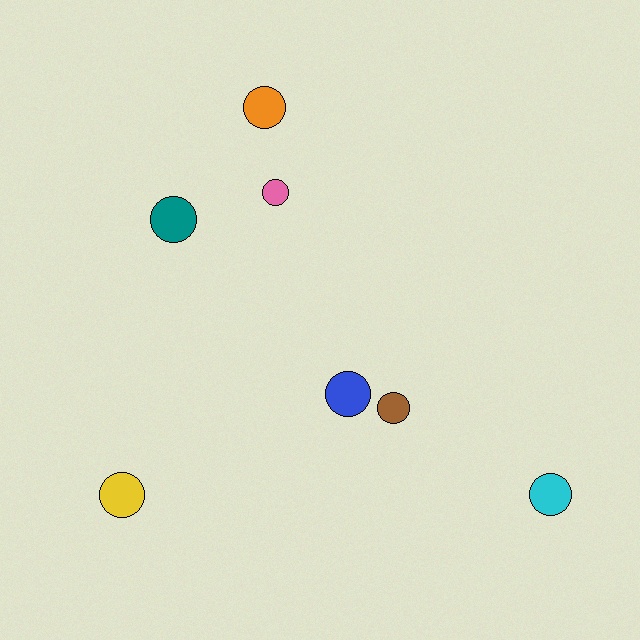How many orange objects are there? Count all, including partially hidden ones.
There is 1 orange object.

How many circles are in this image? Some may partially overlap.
There are 7 circles.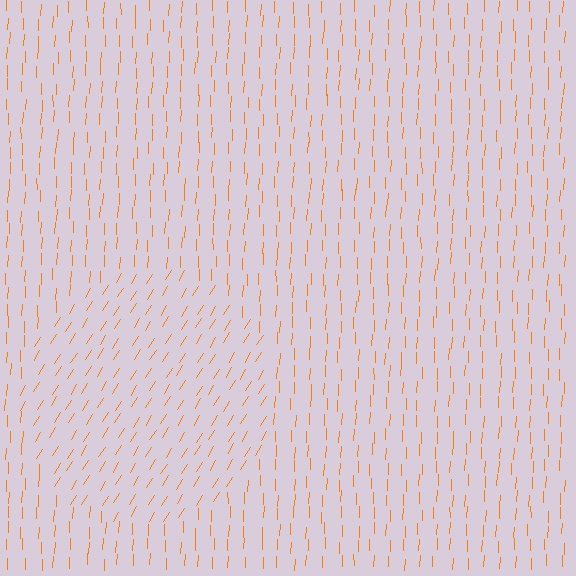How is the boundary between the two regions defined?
The boundary is defined purely by a change in line orientation (approximately 30 degrees difference). All lines are the same color and thickness.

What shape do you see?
I see a circle.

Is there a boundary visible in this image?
Yes, there is a texture boundary formed by a change in line orientation.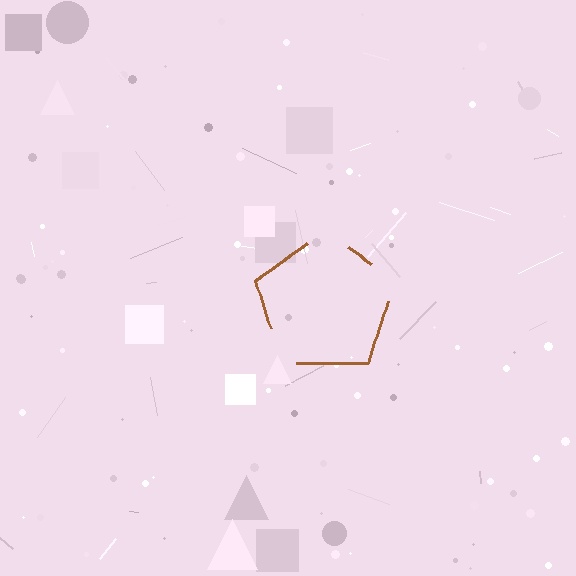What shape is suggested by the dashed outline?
The dashed outline suggests a pentagon.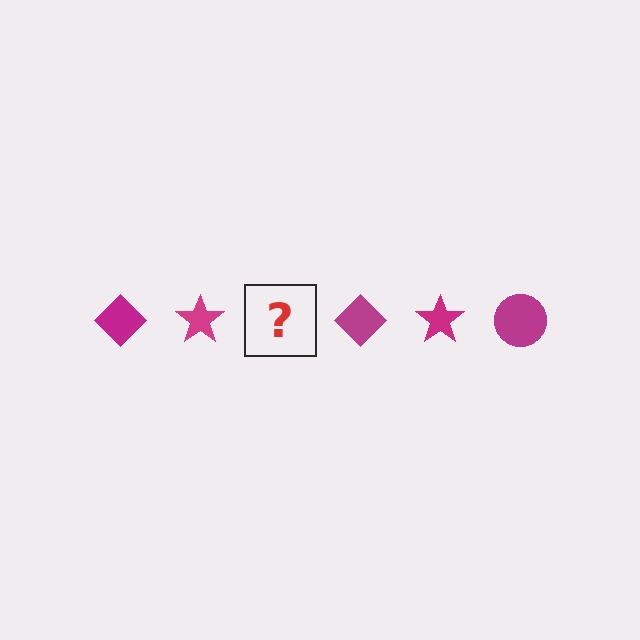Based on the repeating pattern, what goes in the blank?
The blank should be a magenta circle.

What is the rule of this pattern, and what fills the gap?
The rule is that the pattern cycles through diamond, star, circle shapes in magenta. The gap should be filled with a magenta circle.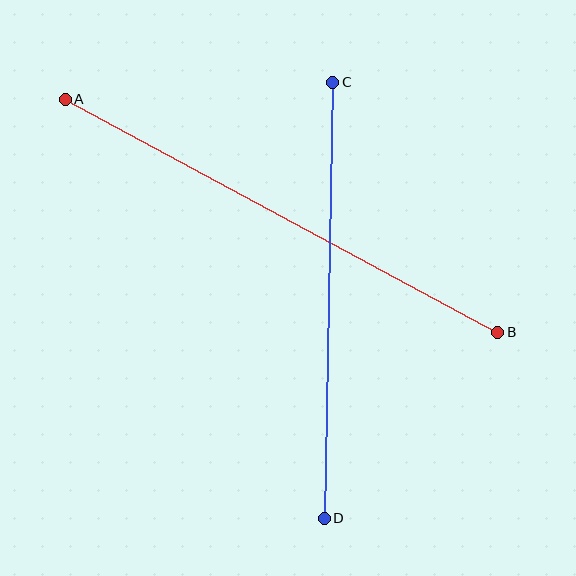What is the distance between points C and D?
The distance is approximately 436 pixels.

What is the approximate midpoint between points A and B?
The midpoint is at approximately (281, 216) pixels.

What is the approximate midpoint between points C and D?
The midpoint is at approximately (329, 300) pixels.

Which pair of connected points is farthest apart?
Points A and B are farthest apart.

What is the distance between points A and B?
The distance is approximately 491 pixels.